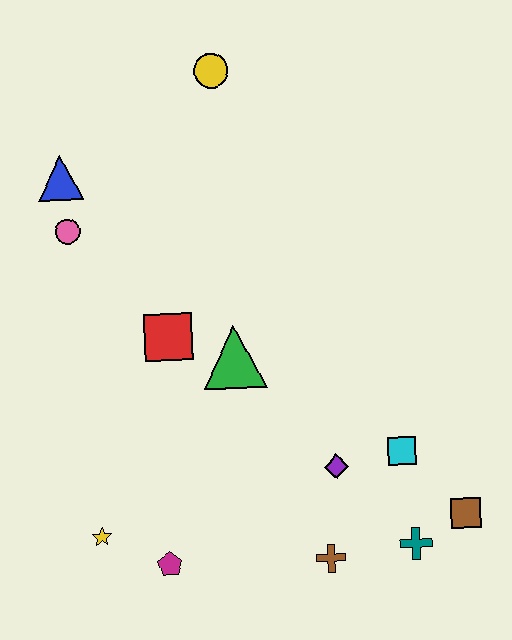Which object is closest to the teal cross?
The brown square is closest to the teal cross.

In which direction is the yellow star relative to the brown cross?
The yellow star is to the left of the brown cross.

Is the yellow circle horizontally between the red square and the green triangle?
Yes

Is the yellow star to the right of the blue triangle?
Yes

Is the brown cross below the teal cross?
Yes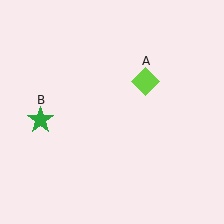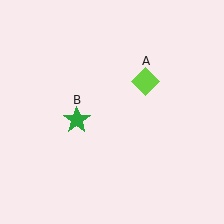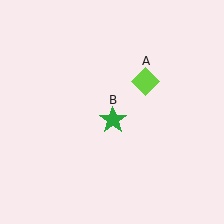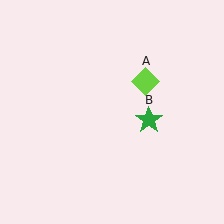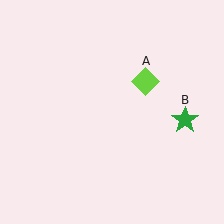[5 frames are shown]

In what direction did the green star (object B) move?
The green star (object B) moved right.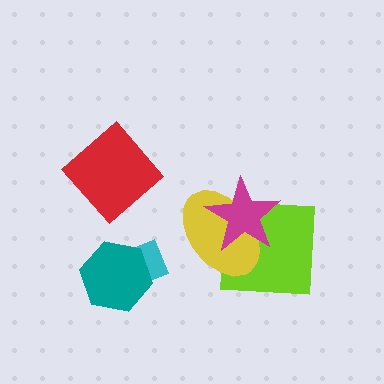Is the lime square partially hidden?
Yes, it is partially covered by another shape.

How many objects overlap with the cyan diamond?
1 object overlaps with the cyan diamond.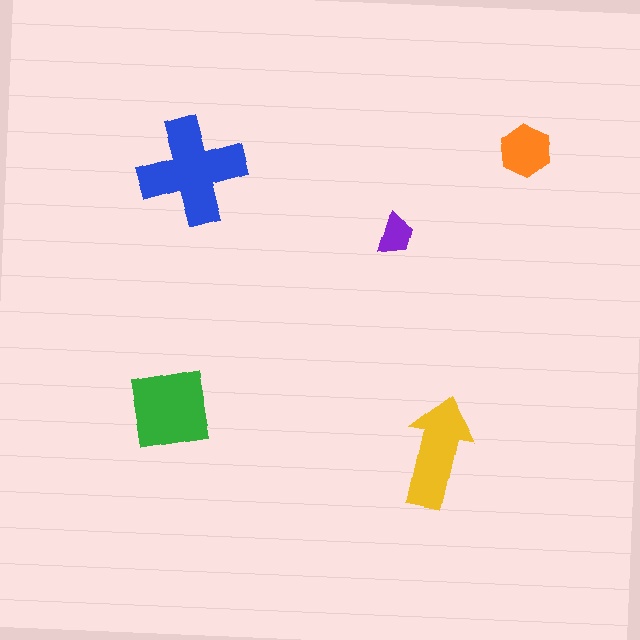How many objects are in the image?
There are 5 objects in the image.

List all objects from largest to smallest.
The blue cross, the green square, the yellow arrow, the orange hexagon, the purple trapezoid.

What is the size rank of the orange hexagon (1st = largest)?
4th.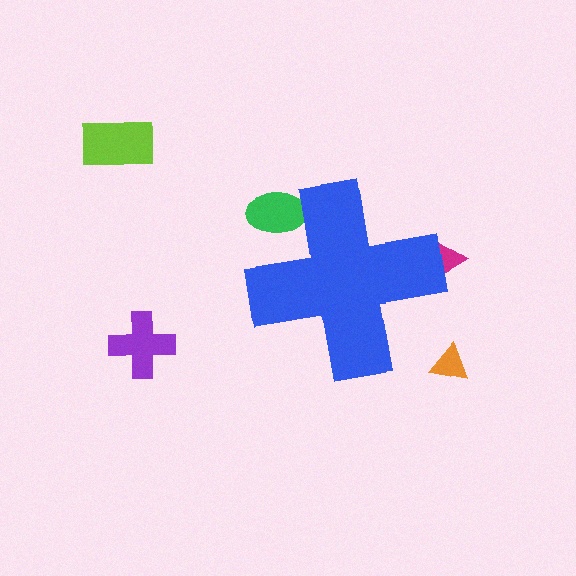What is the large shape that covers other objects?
A blue cross.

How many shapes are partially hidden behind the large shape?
2 shapes are partially hidden.